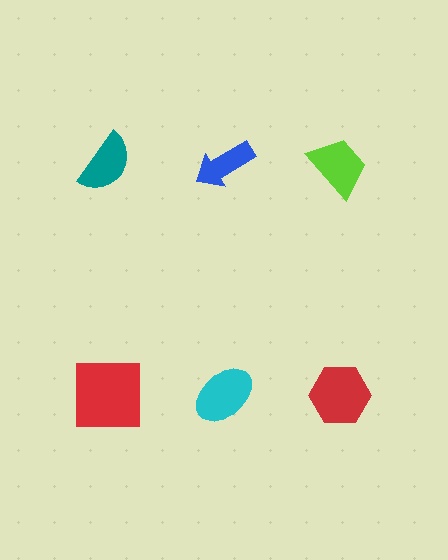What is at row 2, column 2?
A cyan ellipse.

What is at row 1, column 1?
A teal semicircle.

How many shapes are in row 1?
3 shapes.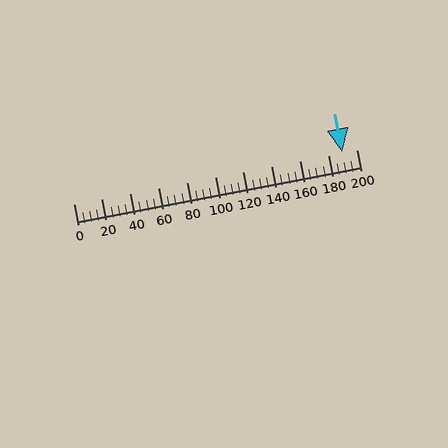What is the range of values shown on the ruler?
The ruler shows values from 0 to 200.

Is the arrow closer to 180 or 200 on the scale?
The arrow is closer to 200.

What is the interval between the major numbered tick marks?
The major tick marks are spaced 20 units apart.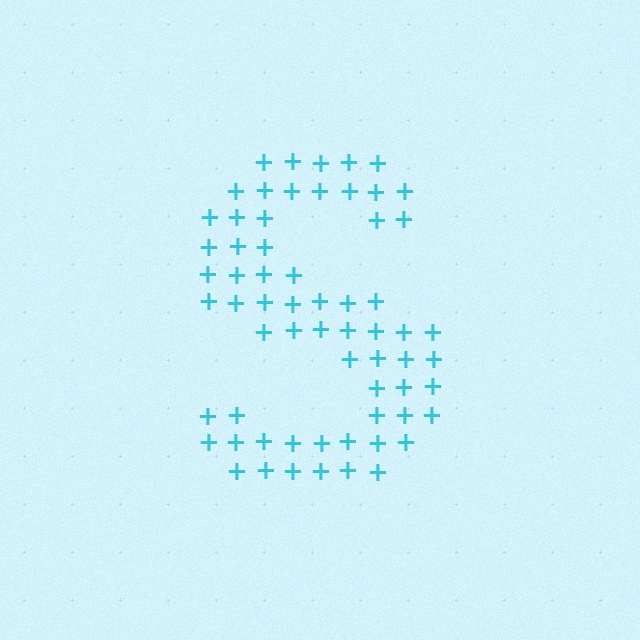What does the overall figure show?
The overall figure shows the letter S.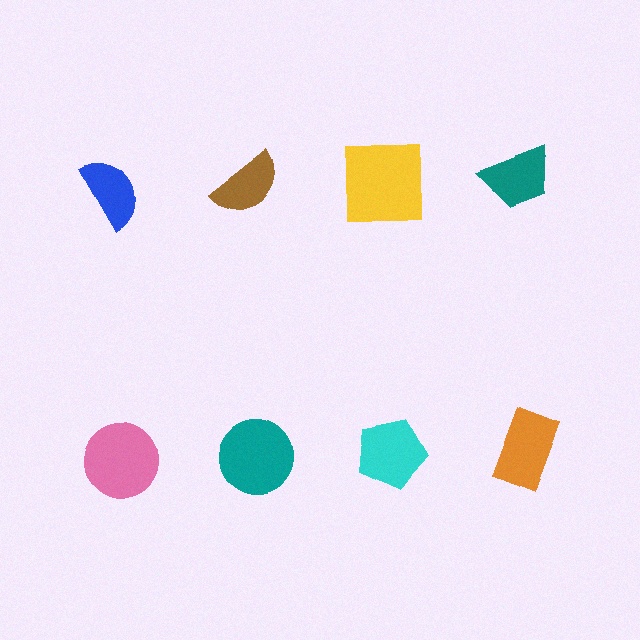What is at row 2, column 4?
An orange rectangle.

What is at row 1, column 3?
A yellow square.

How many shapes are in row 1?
4 shapes.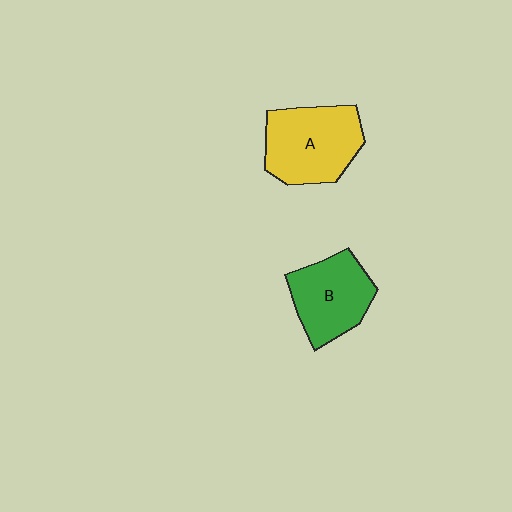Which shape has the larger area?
Shape A (yellow).